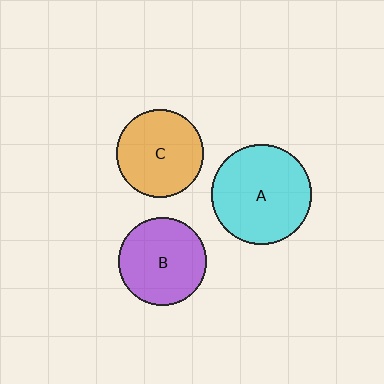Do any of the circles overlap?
No, none of the circles overlap.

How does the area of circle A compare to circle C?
Approximately 1.3 times.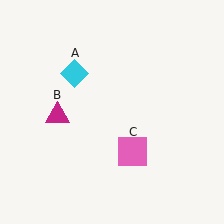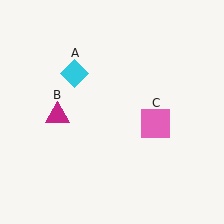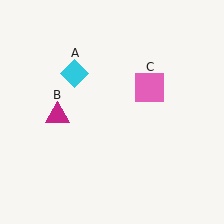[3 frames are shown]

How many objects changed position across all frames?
1 object changed position: pink square (object C).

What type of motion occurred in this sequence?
The pink square (object C) rotated counterclockwise around the center of the scene.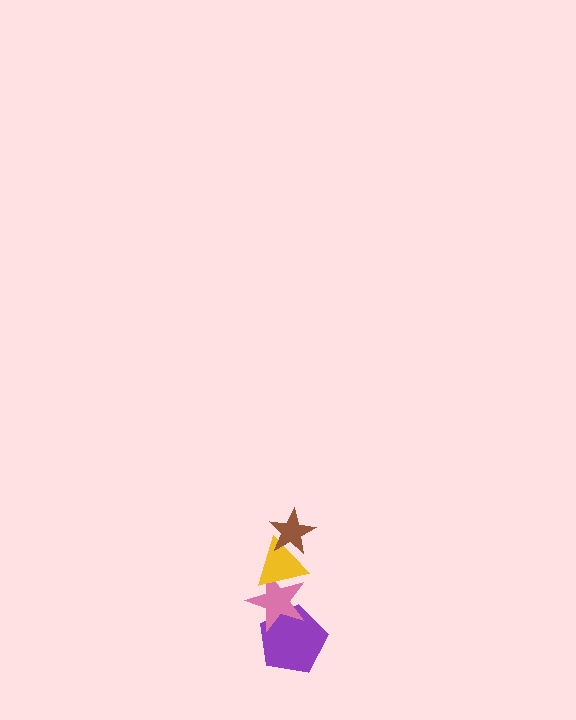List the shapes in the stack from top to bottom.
From top to bottom: the brown star, the yellow triangle, the pink star, the purple pentagon.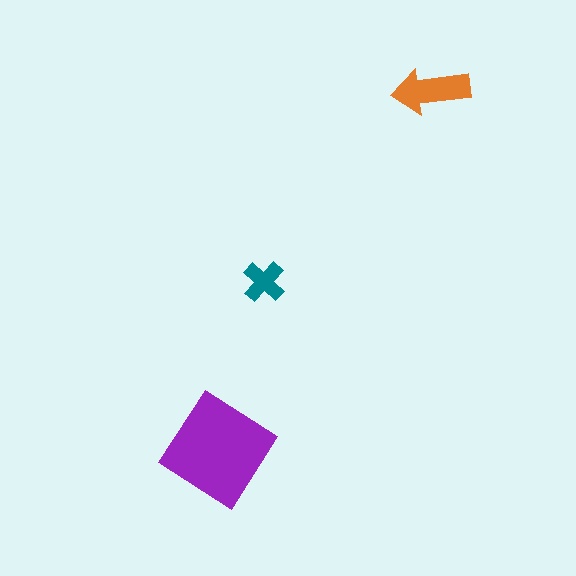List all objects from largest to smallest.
The purple diamond, the orange arrow, the teal cross.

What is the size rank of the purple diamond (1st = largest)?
1st.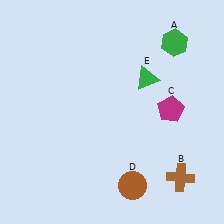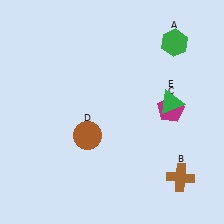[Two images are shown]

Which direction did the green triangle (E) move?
The green triangle (E) moved right.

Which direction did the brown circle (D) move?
The brown circle (D) moved up.